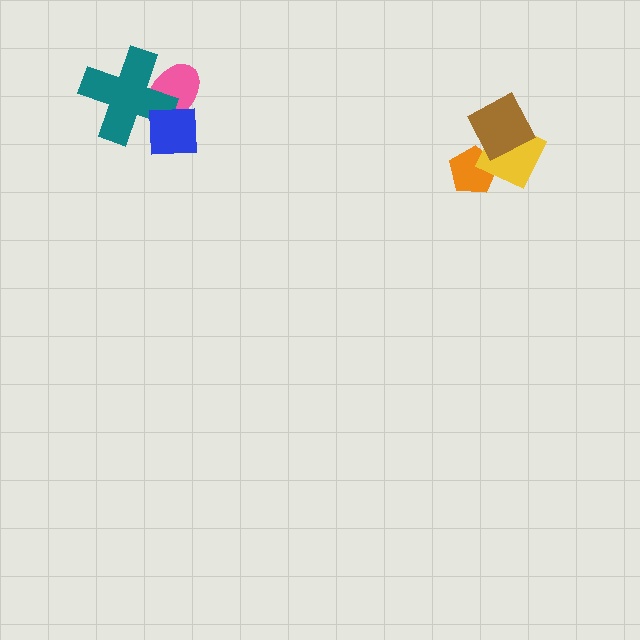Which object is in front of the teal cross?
The blue square is in front of the teal cross.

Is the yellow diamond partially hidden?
Yes, it is partially covered by another shape.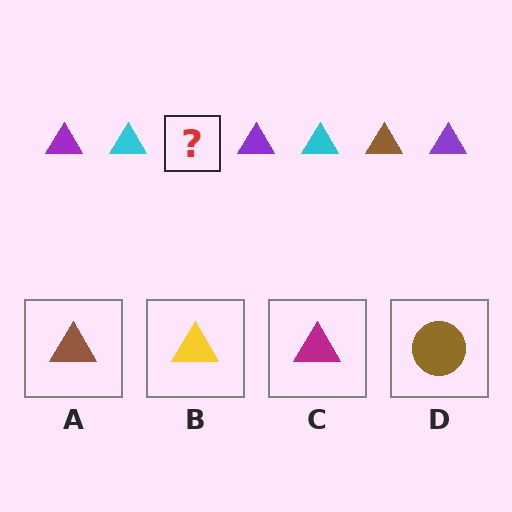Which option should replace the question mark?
Option A.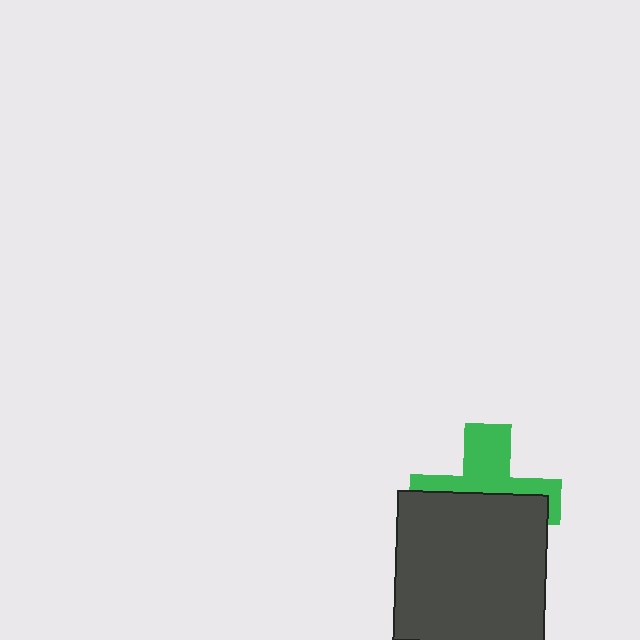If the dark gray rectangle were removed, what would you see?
You would see the complete green cross.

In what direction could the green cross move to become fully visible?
The green cross could move up. That would shift it out from behind the dark gray rectangle entirely.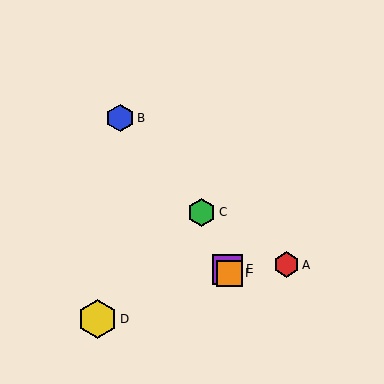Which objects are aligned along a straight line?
Objects C, E, F are aligned along a straight line.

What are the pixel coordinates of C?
Object C is at (202, 212).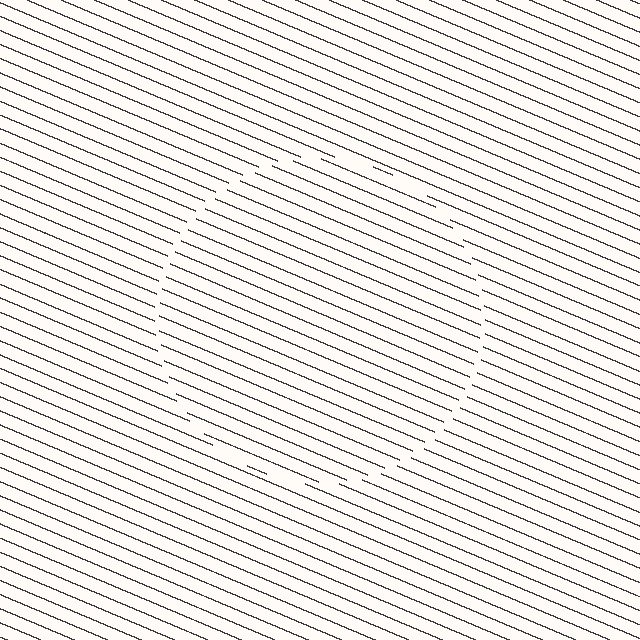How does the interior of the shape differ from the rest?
The interior of the shape contains the same grating, shifted by half a period — the contour is defined by the phase discontinuity where line-ends from the inner and outer gratings abut.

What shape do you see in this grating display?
An illusory circle. The interior of the shape contains the same grating, shifted by half a period — the contour is defined by the phase discontinuity where line-ends from the inner and outer gratings abut.